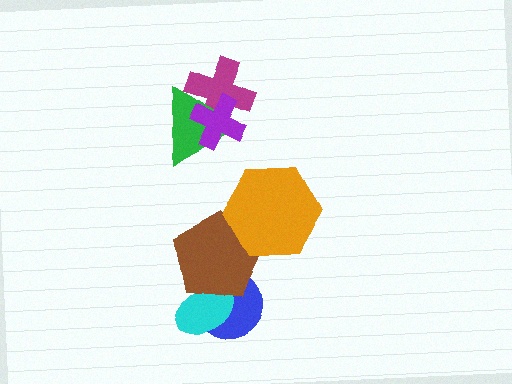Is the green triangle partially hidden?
Yes, it is partially covered by another shape.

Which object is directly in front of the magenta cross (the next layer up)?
The green triangle is directly in front of the magenta cross.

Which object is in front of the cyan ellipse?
The brown pentagon is in front of the cyan ellipse.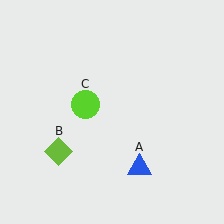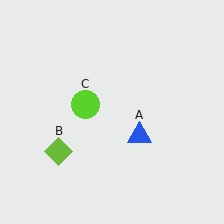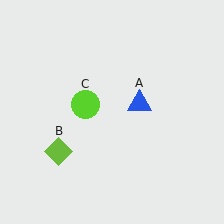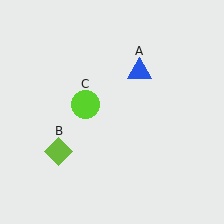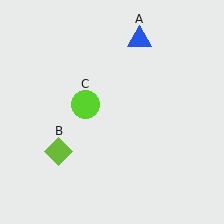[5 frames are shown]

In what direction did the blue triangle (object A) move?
The blue triangle (object A) moved up.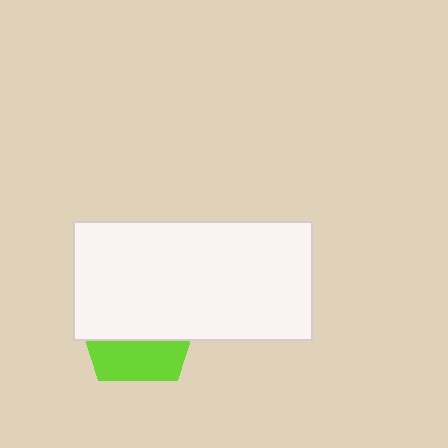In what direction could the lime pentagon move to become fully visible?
The lime pentagon could move down. That would shift it out from behind the white rectangle entirely.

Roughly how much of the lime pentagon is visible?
A small part of it is visible (roughly 34%).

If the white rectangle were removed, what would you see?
You would see the complete lime pentagon.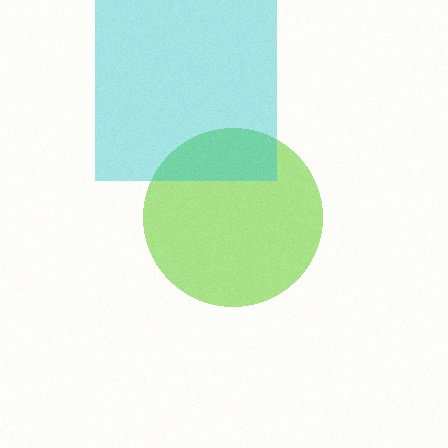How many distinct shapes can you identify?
There are 2 distinct shapes: a lime circle, a cyan square.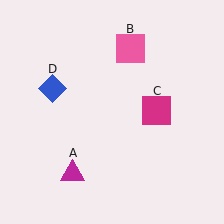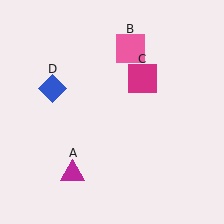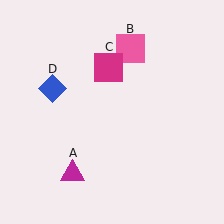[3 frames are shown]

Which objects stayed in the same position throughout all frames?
Magenta triangle (object A) and pink square (object B) and blue diamond (object D) remained stationary.